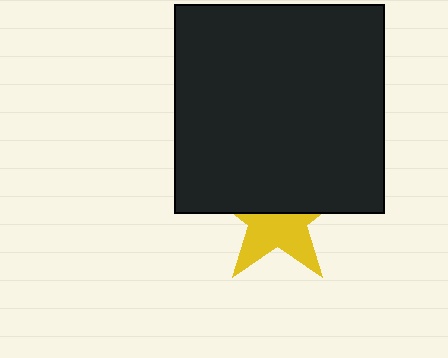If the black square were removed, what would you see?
You would see the complete yellow star.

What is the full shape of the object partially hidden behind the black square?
The partially hidden object is a yellow star.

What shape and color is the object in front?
The object in front is a black square.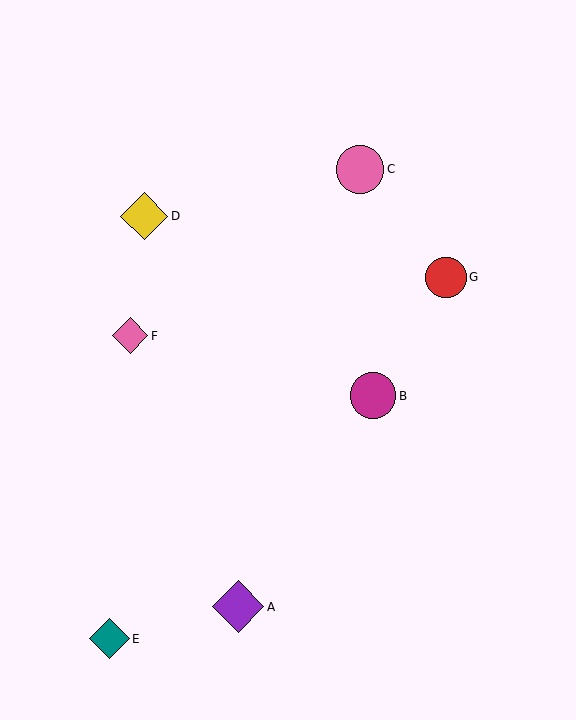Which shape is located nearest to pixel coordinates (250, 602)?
The purple diamond (labeled A) at (238, 607) is nearest to that location.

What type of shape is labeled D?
Shape D is a yellow diamond.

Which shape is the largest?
The purple diamond (labeled A) is the largest.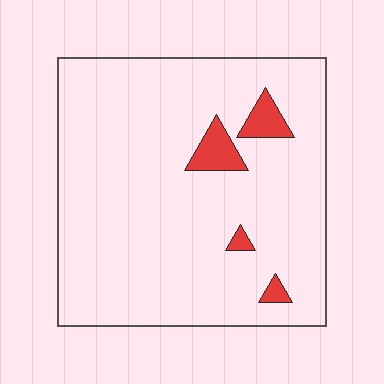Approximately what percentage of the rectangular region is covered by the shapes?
Approximately 5%.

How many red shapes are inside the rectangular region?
4.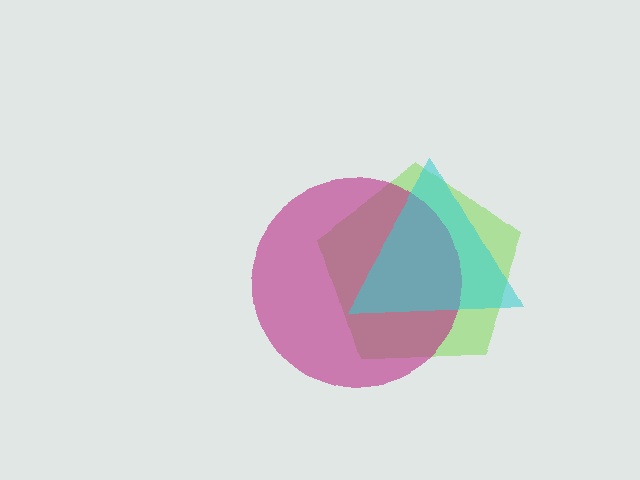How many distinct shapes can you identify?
There are 3 distinct shapes: a lime pentagon, a magenta circle, a cyan triangle.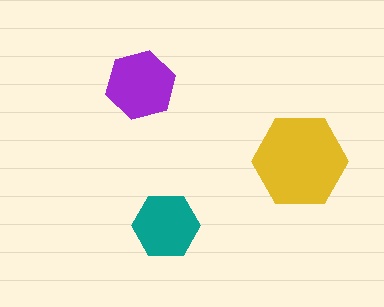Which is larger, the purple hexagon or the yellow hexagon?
The yellow one.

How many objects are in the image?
There are 3 objects in the image.